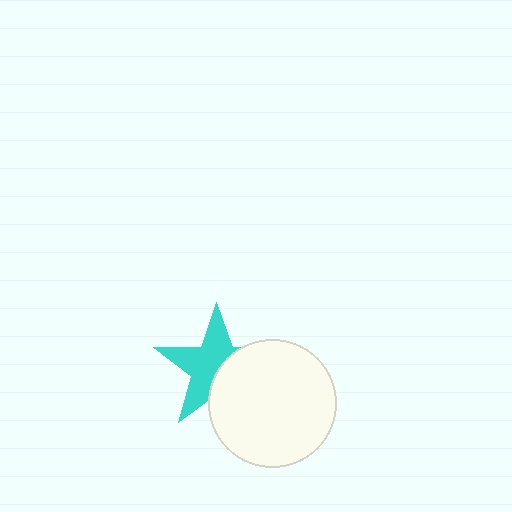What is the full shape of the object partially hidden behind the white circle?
The partially hidden object is a cyan star.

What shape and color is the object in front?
The object in front is a white circle.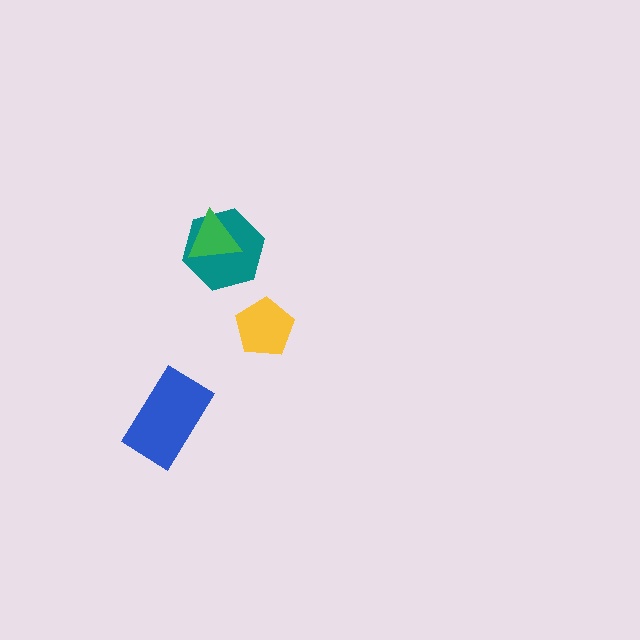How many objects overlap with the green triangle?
1 object overlaps with the green triangle.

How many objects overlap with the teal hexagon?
1 object overlaps with the teal hexagon.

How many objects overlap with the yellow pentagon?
0 objects overlap with the yellow pentagon.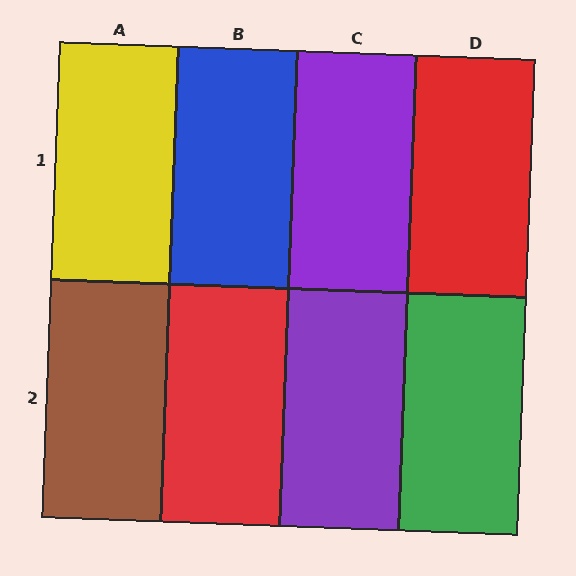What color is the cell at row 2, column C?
Purple.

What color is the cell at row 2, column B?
Red.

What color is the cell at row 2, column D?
Green.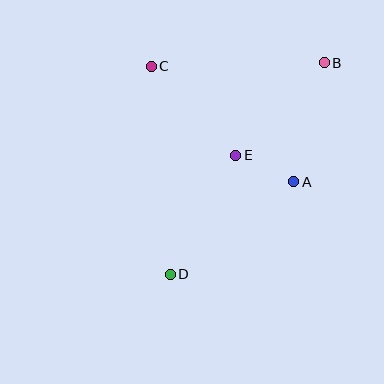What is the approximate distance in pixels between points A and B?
The distance between A and B is approximately 122 pixels.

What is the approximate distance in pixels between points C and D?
The distance between C and D is approximately 209 pixels.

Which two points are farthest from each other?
Points B and D are farthest from each other.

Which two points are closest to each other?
Points A and E are closest to each other.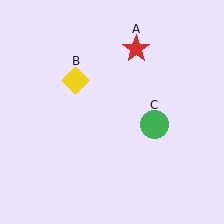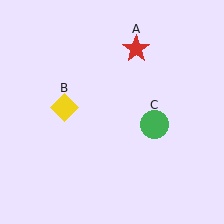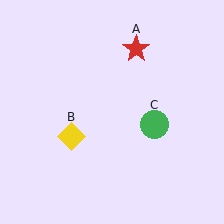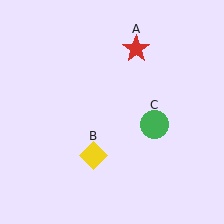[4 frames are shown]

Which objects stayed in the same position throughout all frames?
Red star (object A) and green circle (object C) remained stationary.